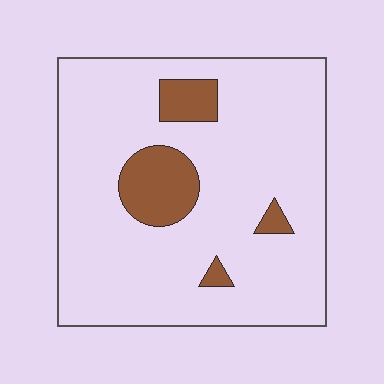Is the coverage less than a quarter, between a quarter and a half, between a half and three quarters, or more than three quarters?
Less than a quarter.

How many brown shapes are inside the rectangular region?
4.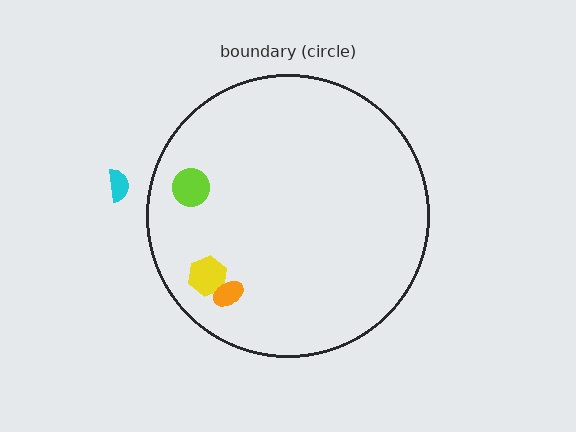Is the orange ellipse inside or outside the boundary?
Inside.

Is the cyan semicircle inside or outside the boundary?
Outside.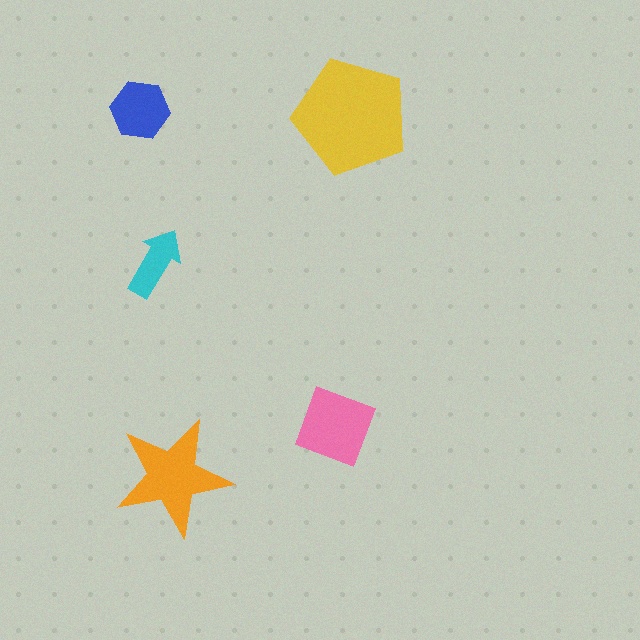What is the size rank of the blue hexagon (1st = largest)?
4th.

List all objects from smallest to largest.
The cyan arrow, the blue hexagon, the pink diamond, the orange star, the yellow pentagon.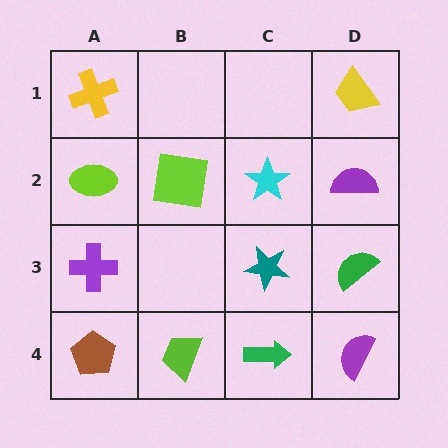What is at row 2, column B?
A lime square.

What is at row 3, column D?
A green semicircle.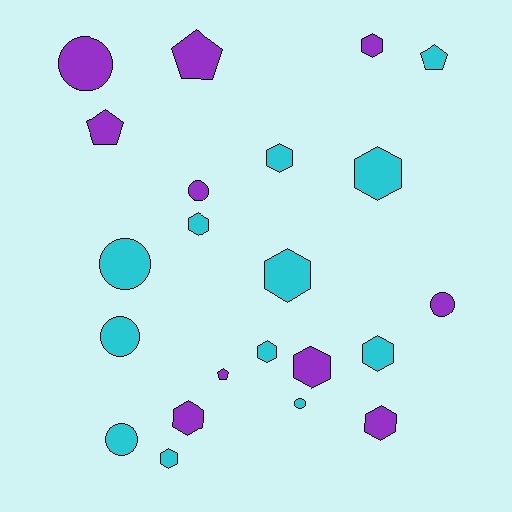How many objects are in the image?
There are 22 objects.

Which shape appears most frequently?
Hexagon, with 11 objects.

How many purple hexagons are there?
There are 4 purple hexagons.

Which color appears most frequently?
Cyan, with 12 objects.